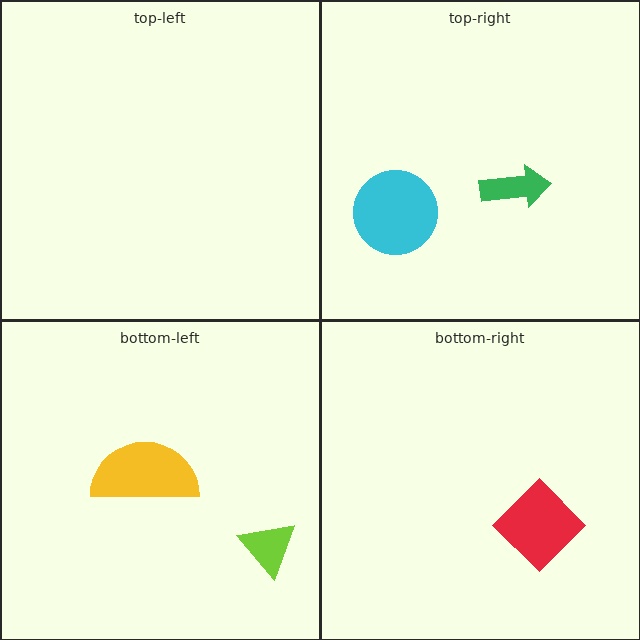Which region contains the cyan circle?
The top-right region.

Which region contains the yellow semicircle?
The bottom-left region.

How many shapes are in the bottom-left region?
2.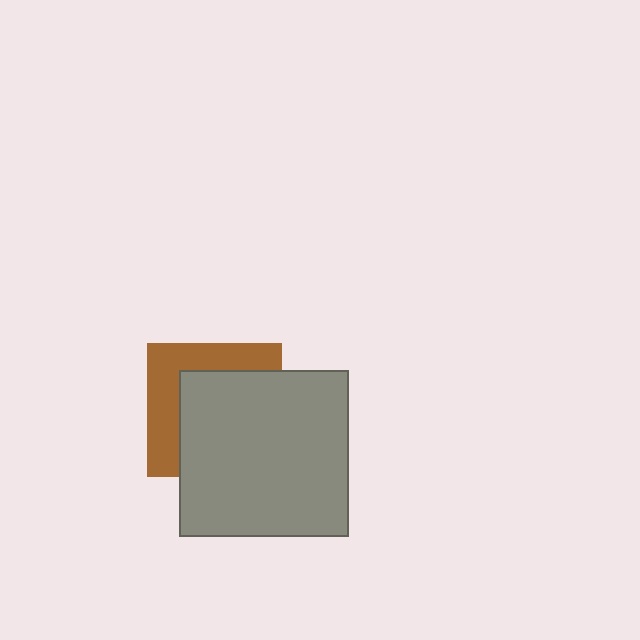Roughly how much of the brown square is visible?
A small part of it is visible (roughly 39%).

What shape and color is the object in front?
The object in front is a gray rectangle.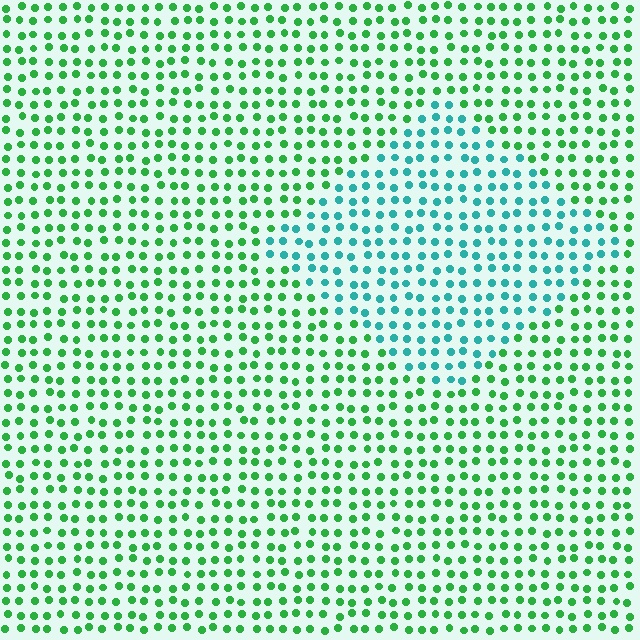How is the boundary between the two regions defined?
The boundary is defined purely by a slight shift in hue (about 47 degrees). Spacing, size, and orientation are identical on both sides.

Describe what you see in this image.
The image is filled with small green elements in a uniform arrangement. A diamond-shaped region is visible where the elements are tinted to a slightly different hue, forming a subtle color boundary.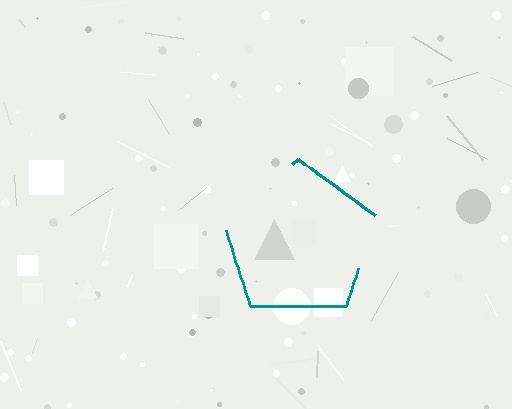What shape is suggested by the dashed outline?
The dashed outline suggests a pentagon.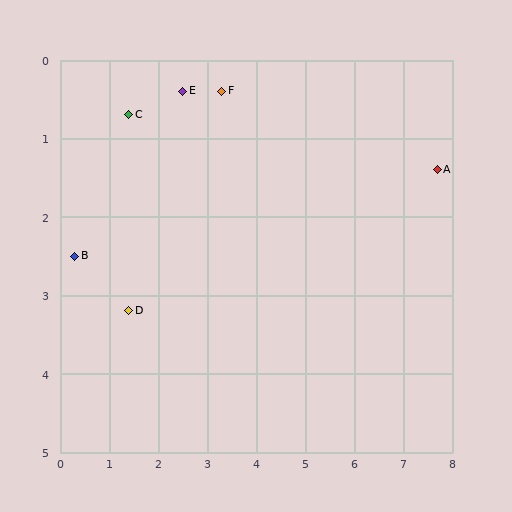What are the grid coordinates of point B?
Point B is at approximately (0.3, 2.5).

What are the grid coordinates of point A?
Point A is at approximately (7.7, 1.4).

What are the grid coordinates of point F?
Point F is at approximately (3.3, 0.4).